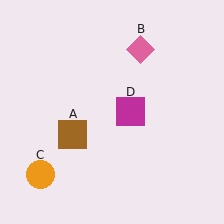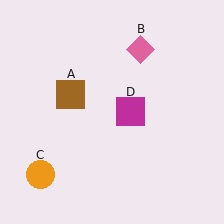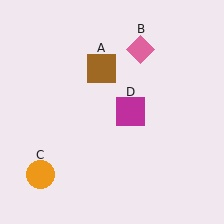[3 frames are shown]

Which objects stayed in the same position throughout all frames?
Pink diamond (object B) and orange circle (object C) and magenta square (object D) remained stationary.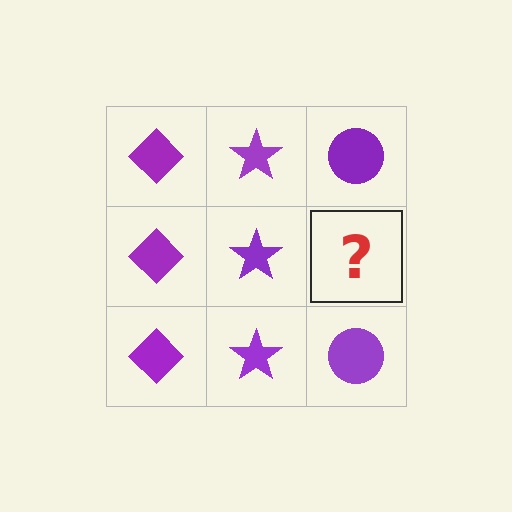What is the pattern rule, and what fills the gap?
The rule is that each column has a consistent shape. The gap should be filled with a purple circle.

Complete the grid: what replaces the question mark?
The question mark should be replaced with a purple circle.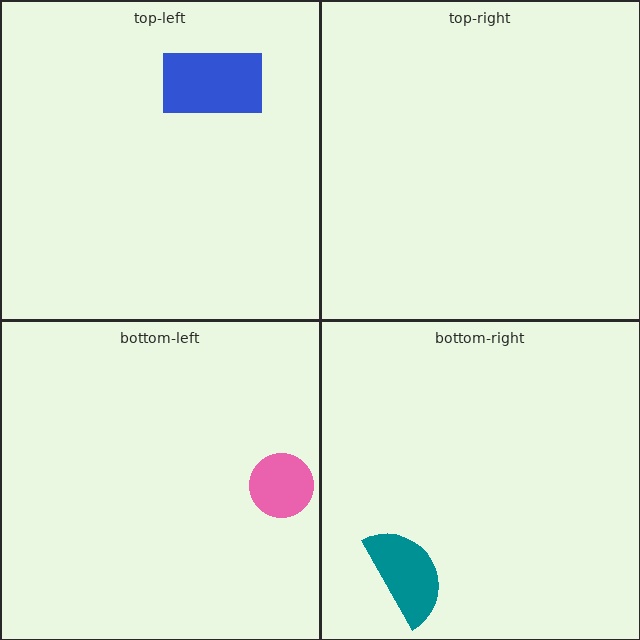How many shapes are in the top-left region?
1.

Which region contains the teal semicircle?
The bottom-right region.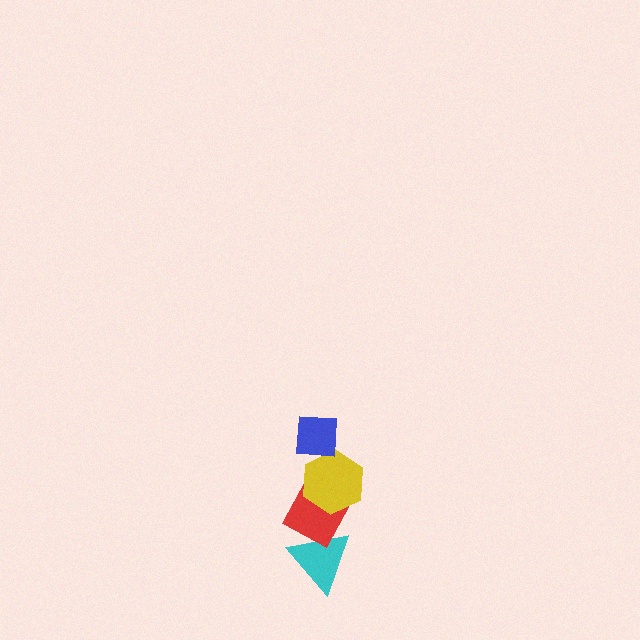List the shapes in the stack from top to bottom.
From top to bottom: the blue square, the yellow hexagon, the red diamond, the cyan triangle.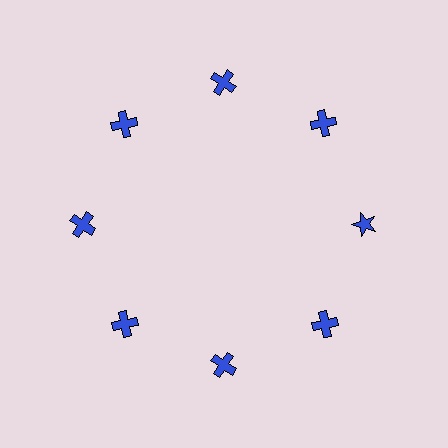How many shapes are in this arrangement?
There are 8 shapes arranged in a ring pattern.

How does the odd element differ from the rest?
It has a different shape: star instead of cross.